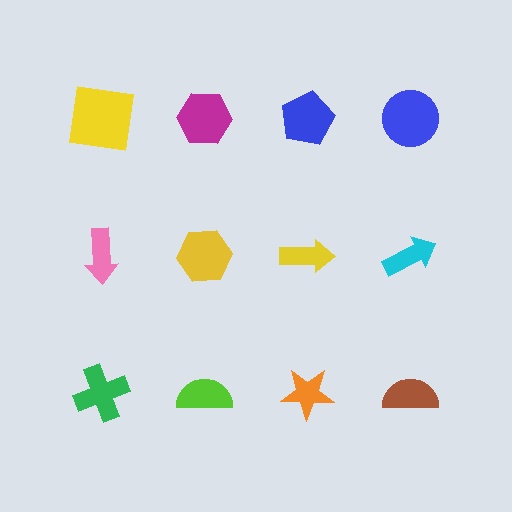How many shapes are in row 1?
4 shapes.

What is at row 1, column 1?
A yellow square.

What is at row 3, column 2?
A lime semicircle.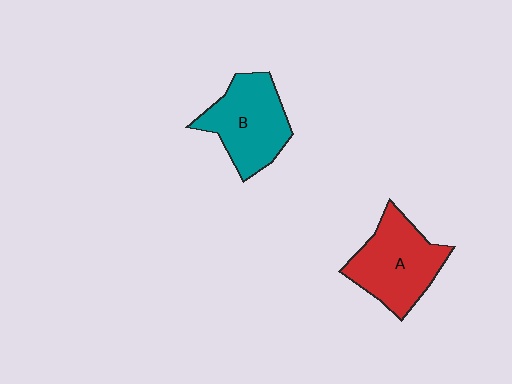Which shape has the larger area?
Shape A (red).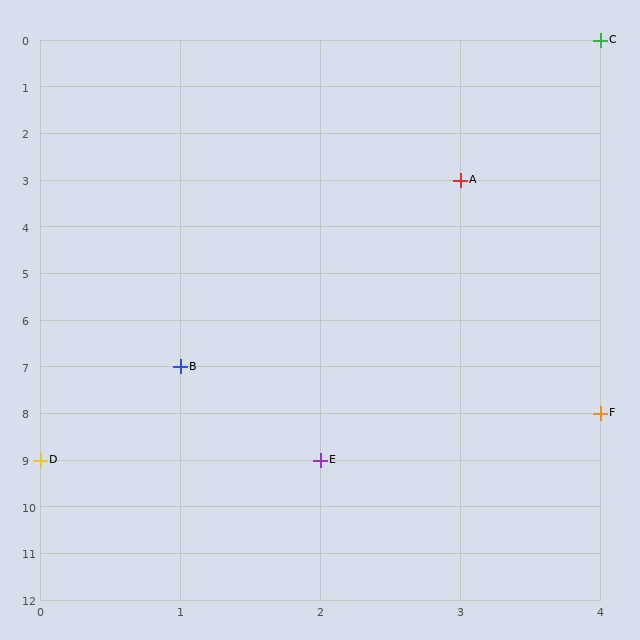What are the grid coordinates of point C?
Point C is at grid coordinates (4, 0).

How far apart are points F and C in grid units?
Points F and C are 8 rows apart.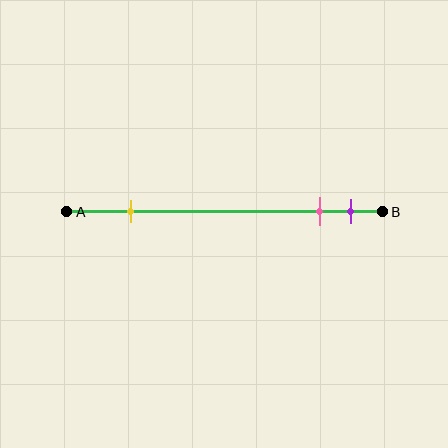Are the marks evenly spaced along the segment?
No, the marks are not evenly spaced.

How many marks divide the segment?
There are 3 marks dividing the segment.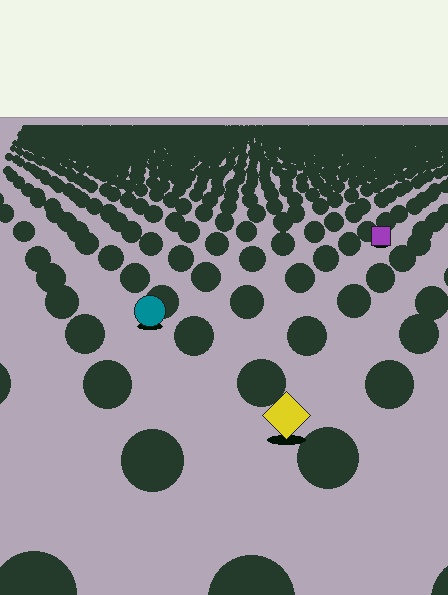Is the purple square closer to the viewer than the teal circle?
No. The teal circle is closer — you can tell from the texture gradient: the ground texture is coarser near it.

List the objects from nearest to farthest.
From nearest to farthest: the yellow diamond, the teal circle, the purple square.